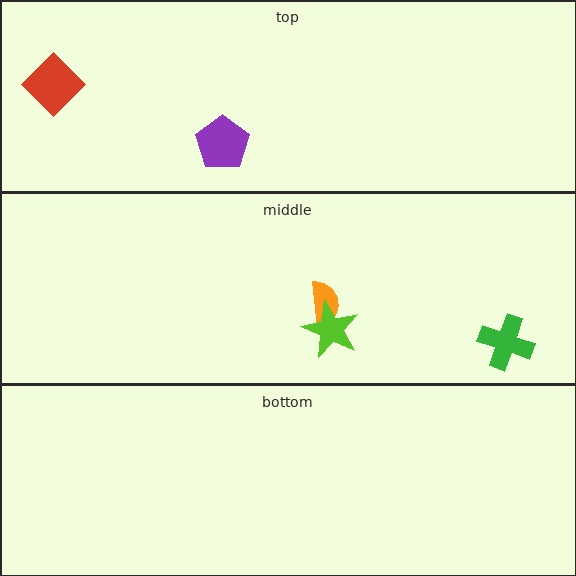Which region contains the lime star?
The middle region.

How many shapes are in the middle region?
3.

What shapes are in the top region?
The red diamond, the purple pentagon.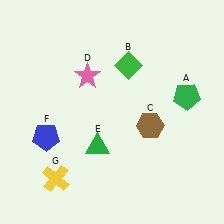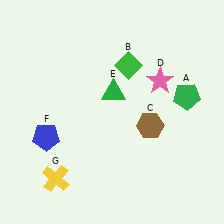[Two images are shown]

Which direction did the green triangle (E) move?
The green triangle (E) moved up.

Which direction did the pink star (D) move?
The pink star (D) moved right.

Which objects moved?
The objects that moved are: the pink star (D), the green triangle (E).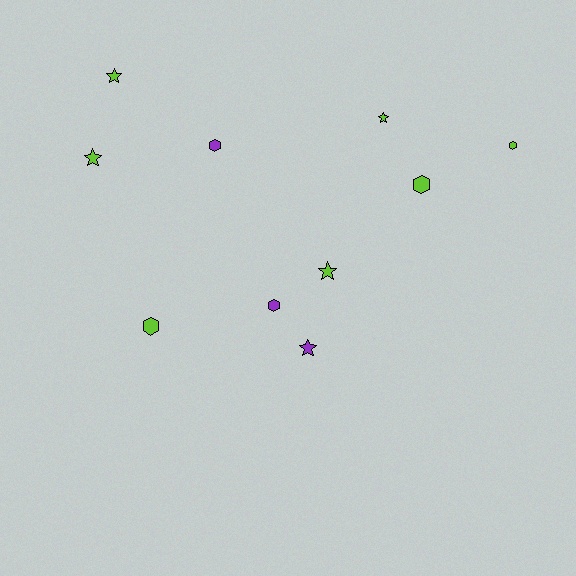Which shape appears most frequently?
Star, with 5 objects.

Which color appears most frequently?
Lime, with 7 objects.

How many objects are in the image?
There are 10 objects.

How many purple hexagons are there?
There are 2 purple hexagons.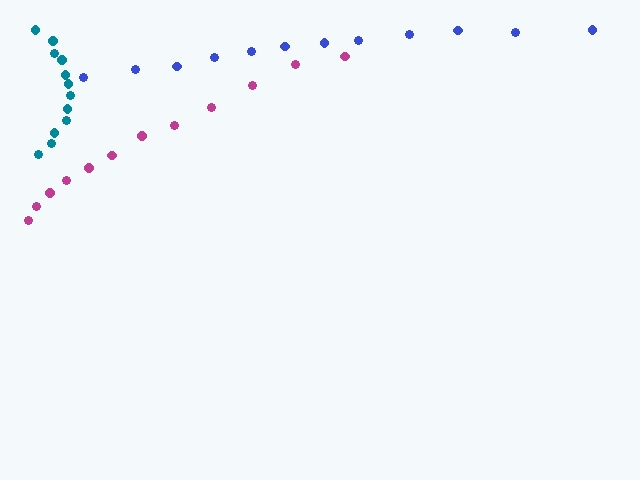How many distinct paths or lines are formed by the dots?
There are 3 distinct paths.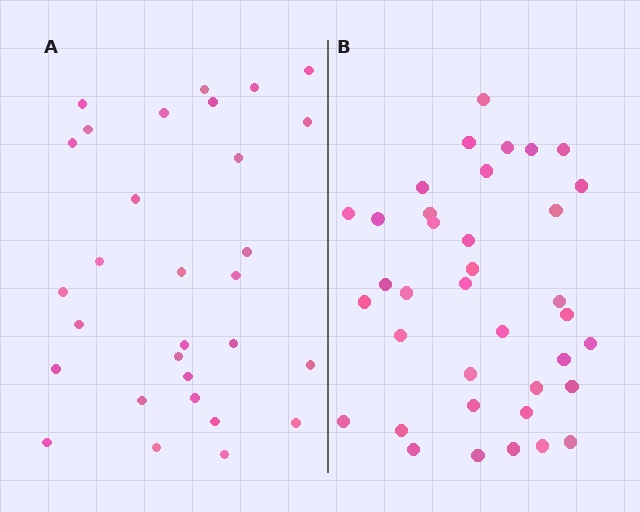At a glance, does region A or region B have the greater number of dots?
Region B (the right region) has more dots.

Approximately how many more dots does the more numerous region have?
Region B has roughly 8 or so more dots than region A.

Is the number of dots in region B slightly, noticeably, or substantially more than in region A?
Region B has only slightly more — the two regions are fairly close. The ratio is roughly 1.2 to 1.